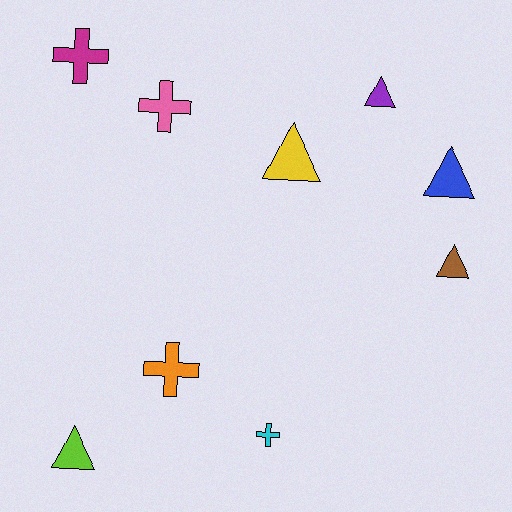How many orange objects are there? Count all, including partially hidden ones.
There is 1 orange object.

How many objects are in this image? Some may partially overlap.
There are 9 objects.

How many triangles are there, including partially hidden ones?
There are 5 triangles.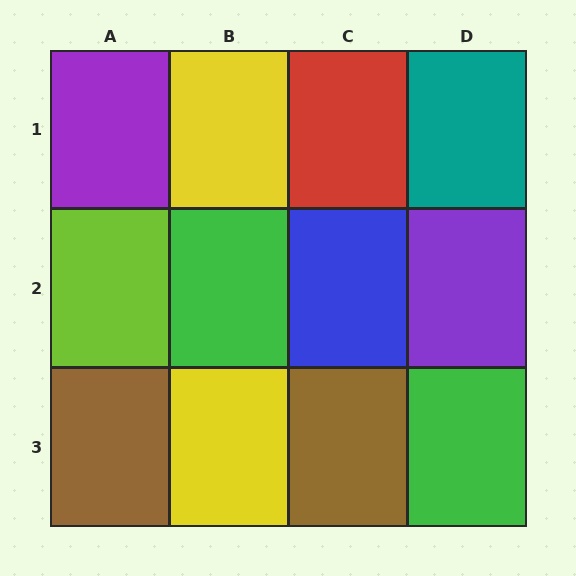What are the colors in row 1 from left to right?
Purple, yellow, red, teal.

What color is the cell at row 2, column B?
Green.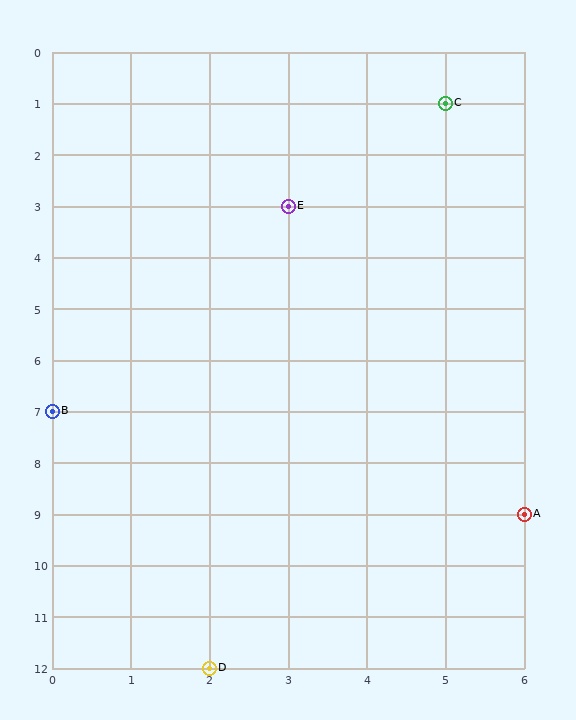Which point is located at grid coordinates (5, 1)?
Point C is at (5, 1).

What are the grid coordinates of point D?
Point D is at grid coordinates (2, 12).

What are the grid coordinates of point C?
Point C is at grid coordinates (5, 1).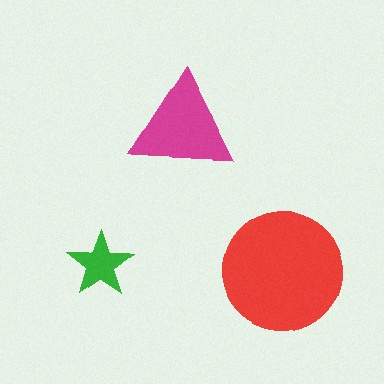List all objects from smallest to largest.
The green star, the magenta triangle, the red circle.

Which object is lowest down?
The red circle is bottommost.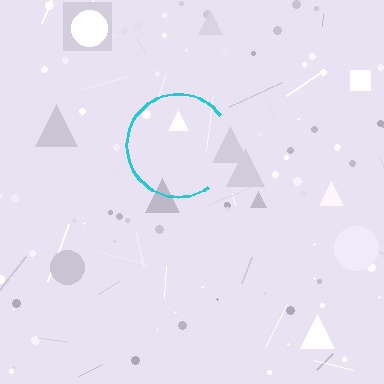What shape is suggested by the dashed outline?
The dashed outline suggests a circle.